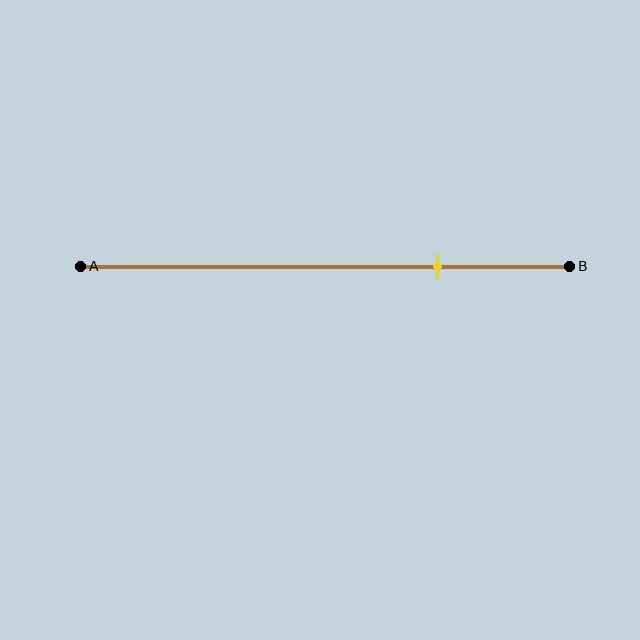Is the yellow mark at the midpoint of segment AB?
No, the mark is at about 75% from A, not at the 50% midpoint.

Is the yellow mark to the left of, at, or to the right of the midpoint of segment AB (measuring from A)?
The yellow mark is to the right of the midpoint of segment AB.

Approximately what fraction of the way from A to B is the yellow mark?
The yellow mark is approximately 75% of the way from A to B.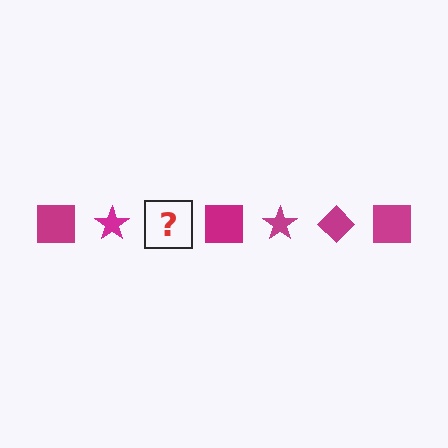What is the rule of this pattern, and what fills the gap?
The rule is that the pattern cycles through square, star, diamond shapes in magenta. The gap should be filled with a magenta diamond.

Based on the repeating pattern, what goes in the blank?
The blank should be a magenta diamond.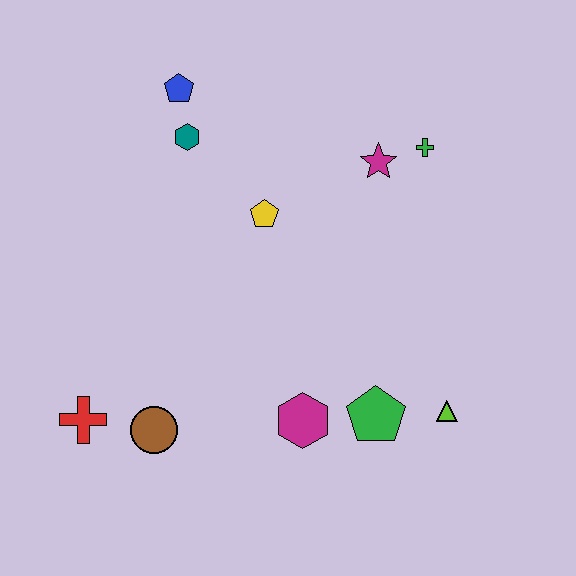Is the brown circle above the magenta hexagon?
No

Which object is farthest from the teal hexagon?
The lime triangle is farthest from the teal hexagon.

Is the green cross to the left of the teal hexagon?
No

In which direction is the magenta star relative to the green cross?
The magenta star is to the left of the green cross.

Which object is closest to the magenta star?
The green cross is closest to the magenta star.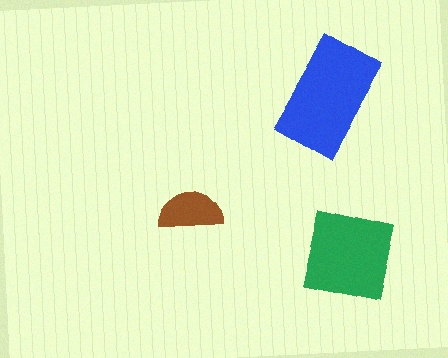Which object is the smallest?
The brown semicircle.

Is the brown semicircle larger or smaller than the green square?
Smaller.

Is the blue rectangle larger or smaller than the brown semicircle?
Larger.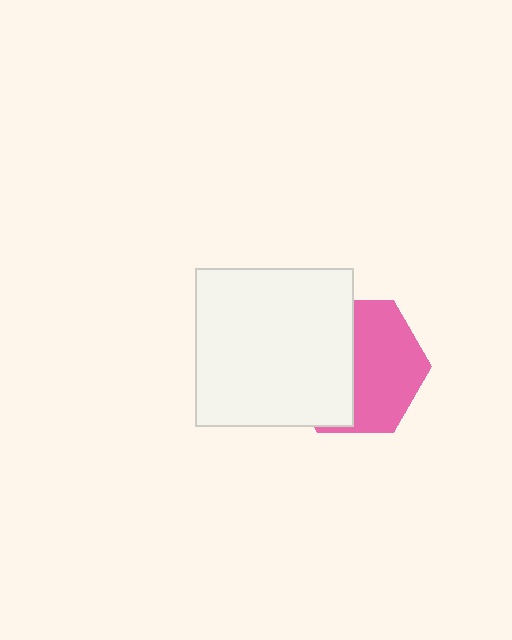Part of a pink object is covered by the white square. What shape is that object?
It is a hexagon.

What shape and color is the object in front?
The object in front is a white square.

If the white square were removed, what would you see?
You would see the complete pink hexagon.